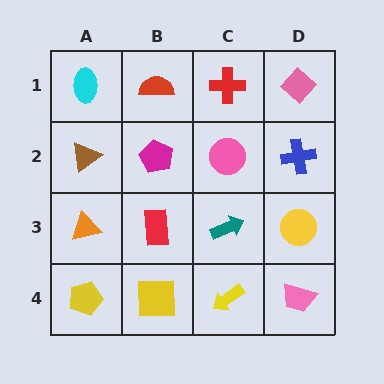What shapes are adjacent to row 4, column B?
A red rectangle (row 3, column B), a yellow pentagon (row 4, column A), a yellow arrow (row 4, column C).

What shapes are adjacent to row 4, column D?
A yellow circle (row 3, column D), a yellow arrow (row 4, column C).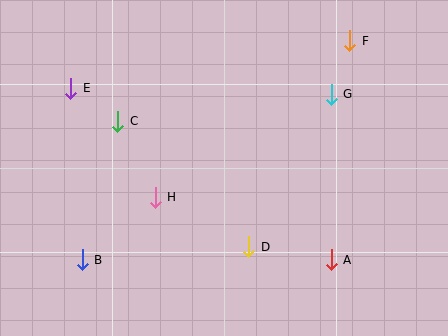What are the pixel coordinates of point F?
Point F is at (350, 41).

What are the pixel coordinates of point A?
Point A is at (331, 260).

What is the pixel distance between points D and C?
The distance between D and C is 181 pixels.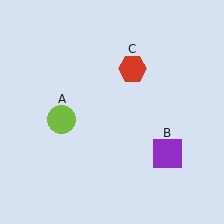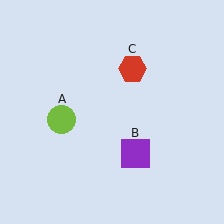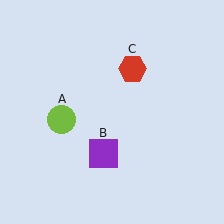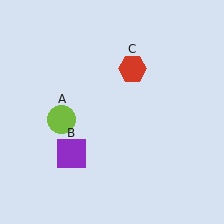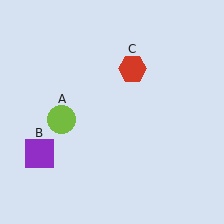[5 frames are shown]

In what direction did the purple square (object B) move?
The purple square (object B) moved left.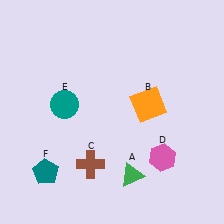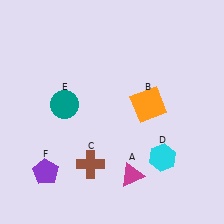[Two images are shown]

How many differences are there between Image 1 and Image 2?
There are 3 differences between the two images.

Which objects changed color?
A changed from green to magenta. D changed from pink to cyan. F changed from teal to purple.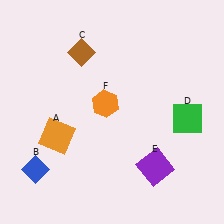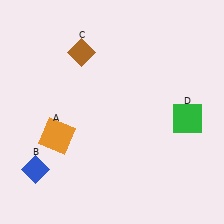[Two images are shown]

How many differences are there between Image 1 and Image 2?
There are 2 differences between the two images.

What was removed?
The purple square (E), the orange hexagon (F) were removed in Image 2.